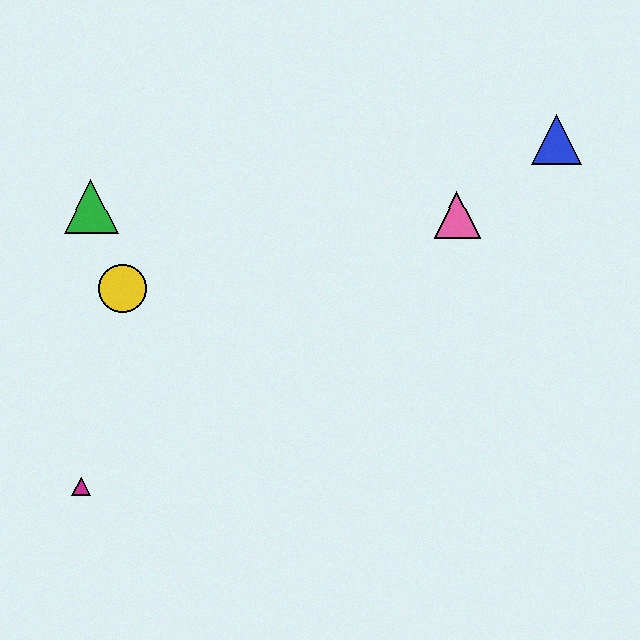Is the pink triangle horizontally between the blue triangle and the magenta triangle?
Yes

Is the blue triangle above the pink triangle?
Yes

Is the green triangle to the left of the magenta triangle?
No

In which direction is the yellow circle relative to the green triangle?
The yellow circle is below the green triangle.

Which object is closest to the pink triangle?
The blue triangle is closest to the pink triangle.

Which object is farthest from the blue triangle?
The magenta triangle is farthest from the blue triangle.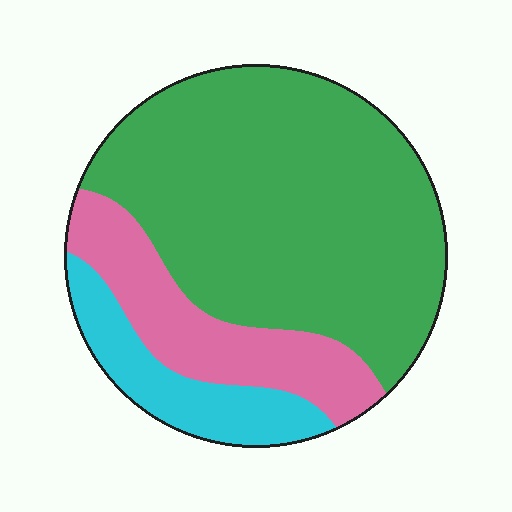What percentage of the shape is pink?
Pink takes up less than a quarter of the shape.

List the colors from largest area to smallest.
From largest to smallest: green, pink, cyan.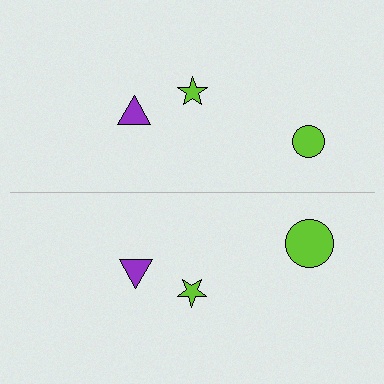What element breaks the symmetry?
The lime circle on the bottom side has a different size than its mirror counterpart.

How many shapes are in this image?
There are 6 shapes in this image.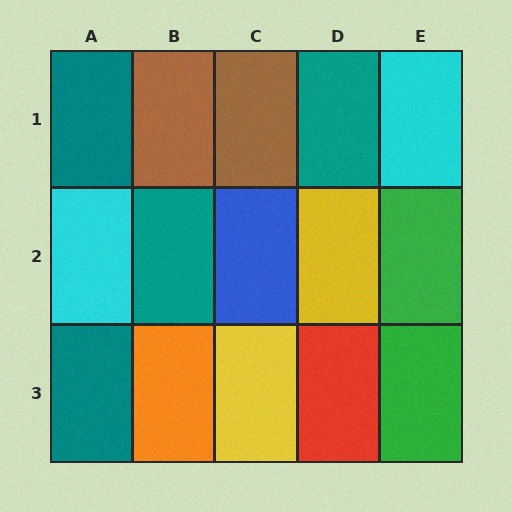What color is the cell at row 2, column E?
Green.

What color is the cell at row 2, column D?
Yellow.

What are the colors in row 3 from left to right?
Teal, orange, yellow, red, green.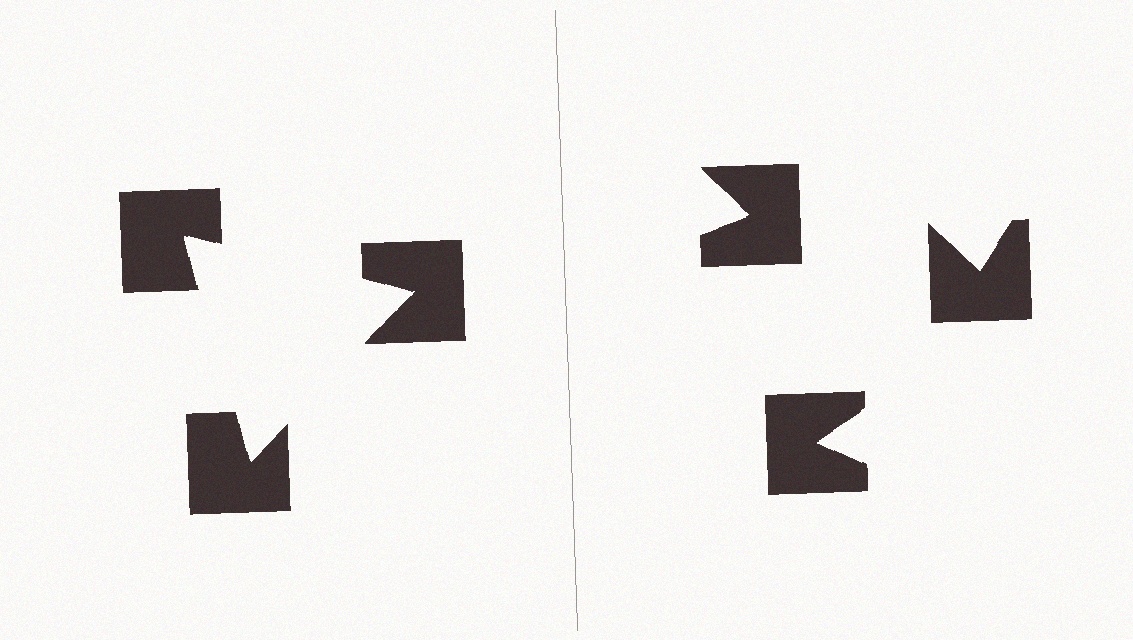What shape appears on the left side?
An illusory triangle.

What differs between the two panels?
The notched squares are positioned identically on both sides; only the wedge orientations differ. On the left they align to a triangle; on the right they are misaligned.